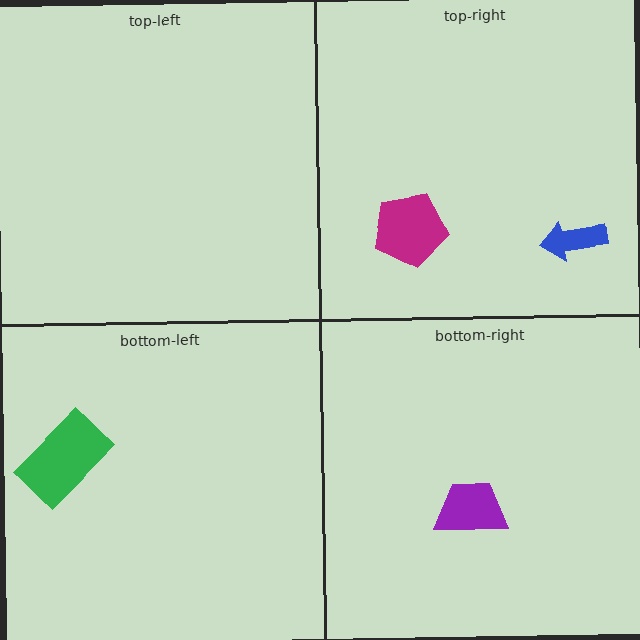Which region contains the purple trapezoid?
The bottom-right region.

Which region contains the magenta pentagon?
The top-right region.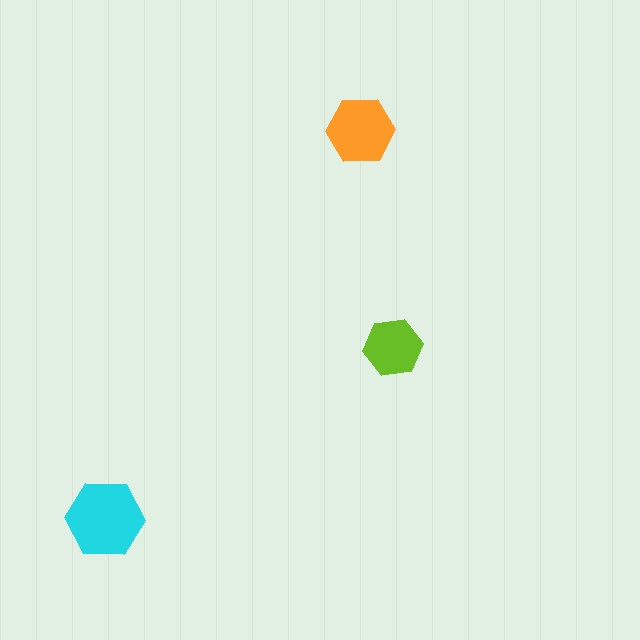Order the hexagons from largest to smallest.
the cyan one, the orange one, the lime one.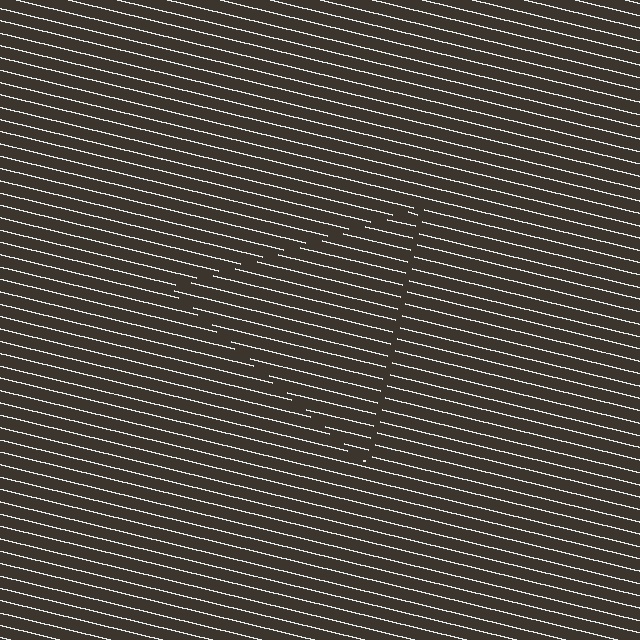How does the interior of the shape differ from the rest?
The interior of the shape contains the same grating, shifted by half a period — the contour is defined by the phase discontinuity where line-ends from the inner and outer gratings abut.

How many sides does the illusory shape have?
3 sides — the line-ends trace a triangle.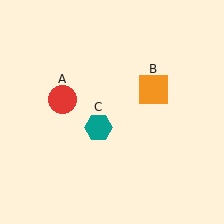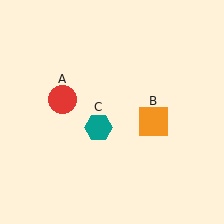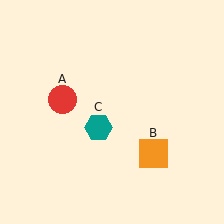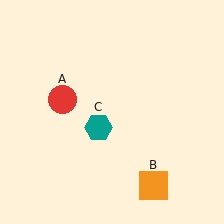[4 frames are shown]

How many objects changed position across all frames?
1 object changed position: orange square (object B).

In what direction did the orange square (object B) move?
The orange square (object B) moved down.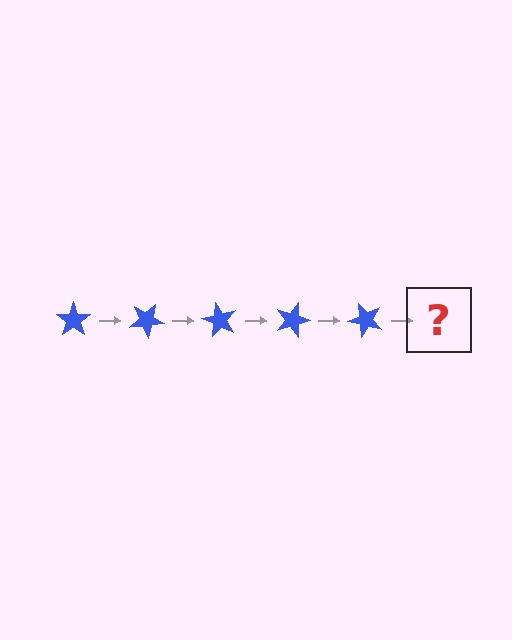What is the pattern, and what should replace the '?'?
The pattern is that the star rotates 30 degrees each step. The '?' should be a blue star rotated 150 degrees.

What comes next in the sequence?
The next element should be a blue star rotated 150 degrees.